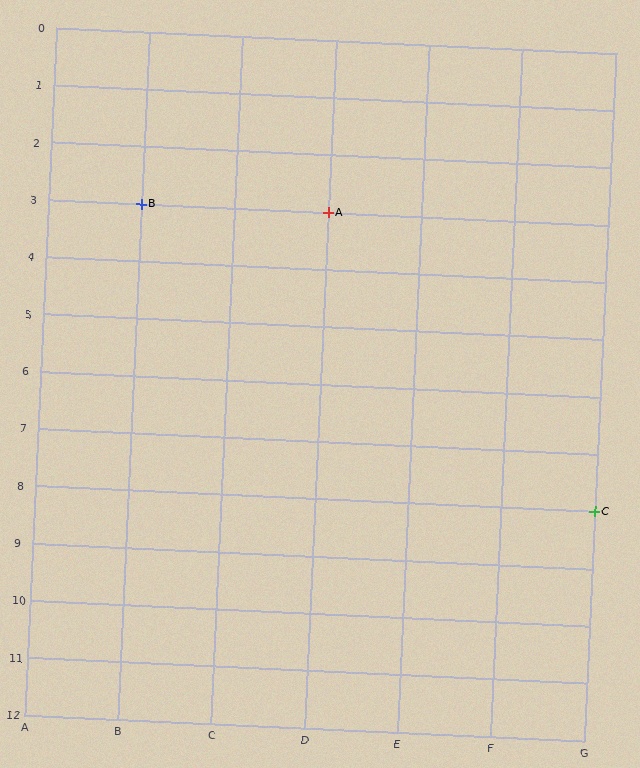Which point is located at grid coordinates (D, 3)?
Point A is at (D, 3).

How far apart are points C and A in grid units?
Points C and A are 3 columns and 5 rows apart (about 5.8 grid units diagonally).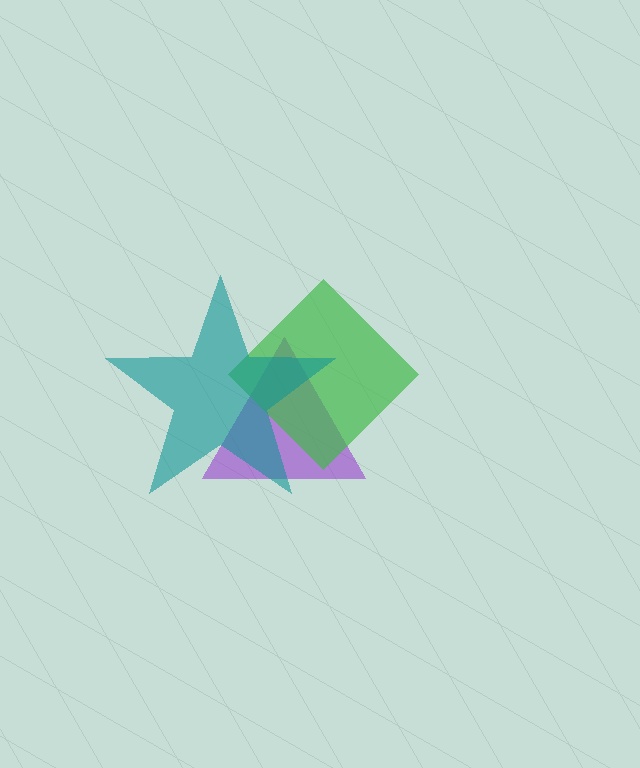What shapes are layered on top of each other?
The layered shapes are: a purple triangle, a green diamond, a teal star.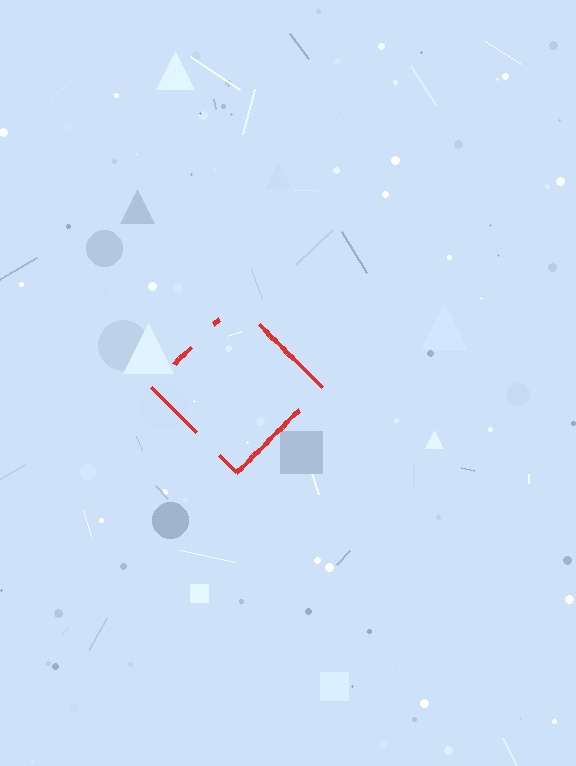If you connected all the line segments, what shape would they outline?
They would outline a diamond.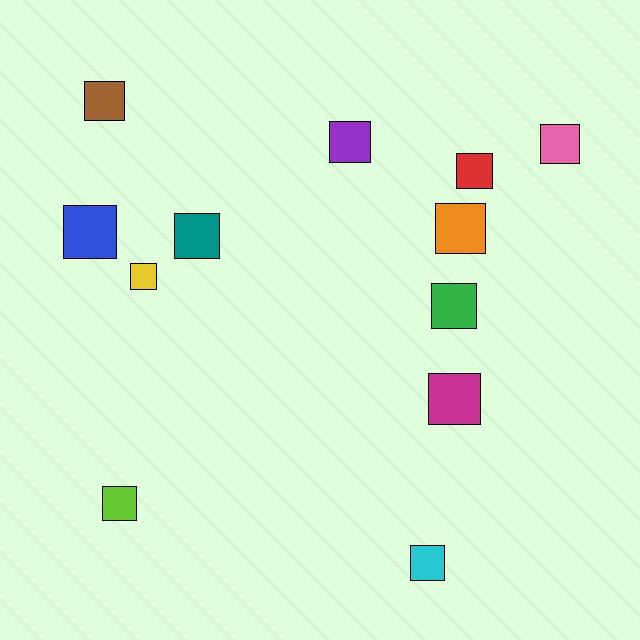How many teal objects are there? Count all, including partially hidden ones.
There is 1 teal object.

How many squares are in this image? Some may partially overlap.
There are 12 squares.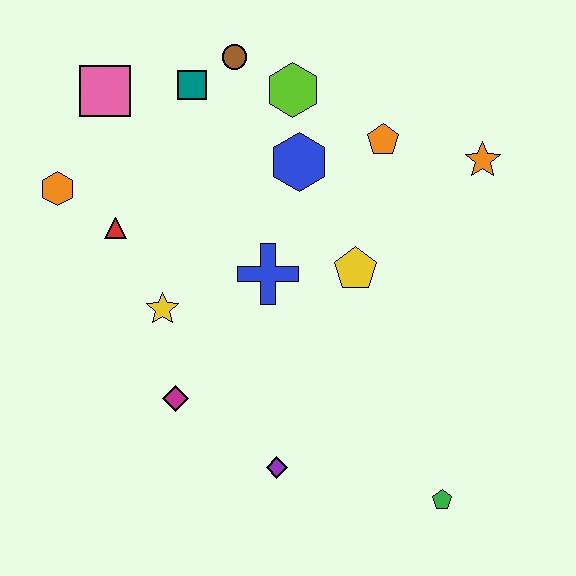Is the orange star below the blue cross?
No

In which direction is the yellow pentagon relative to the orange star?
The yellow pentagon is to the left of the orange star.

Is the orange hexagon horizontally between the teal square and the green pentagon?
No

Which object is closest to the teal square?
The brown circle is closest to the teal square.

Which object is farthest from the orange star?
The orange hexagon is farthest from the orange star.